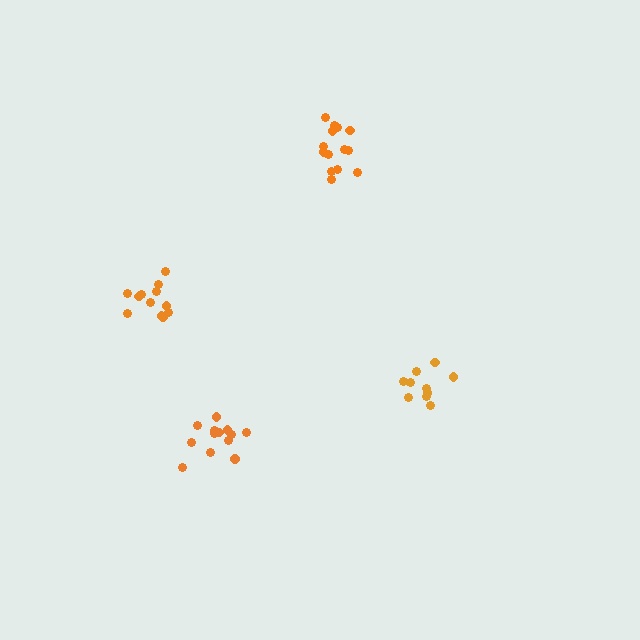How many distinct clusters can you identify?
There are 4 distinct clusters.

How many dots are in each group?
Group 1: 12 dots, Group 2: 13 dots, Group 3: 10 dots, Group 4: 14 dots (49 total).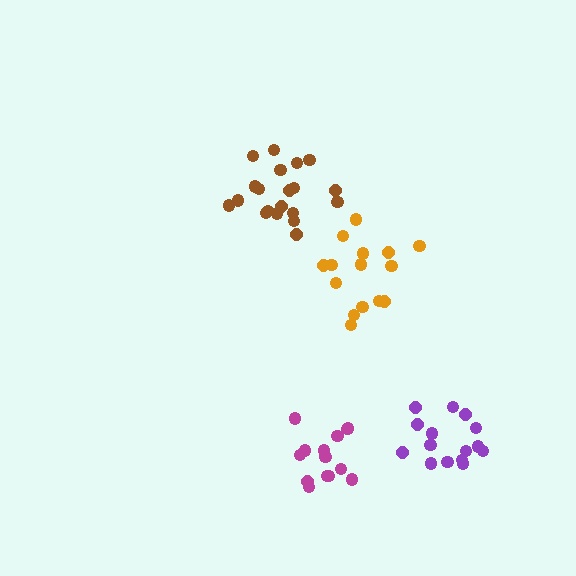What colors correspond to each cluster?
The clusters are colored: brown, orange, magenta, purple.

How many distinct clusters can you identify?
There are 4 distinct clusters.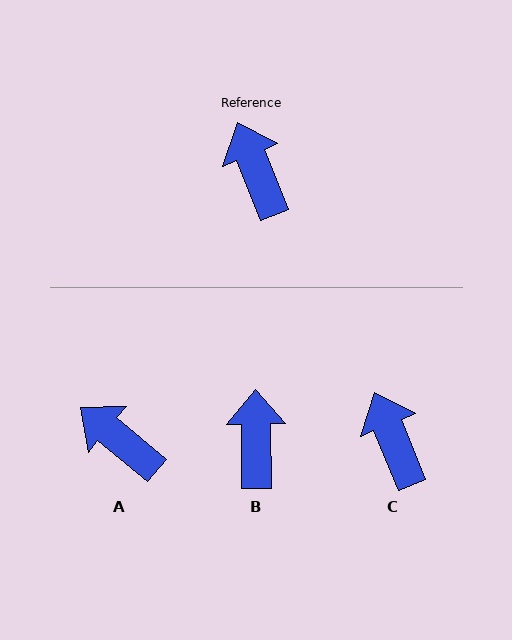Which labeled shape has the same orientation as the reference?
C.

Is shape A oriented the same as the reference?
No, it is off by about 28 degrees.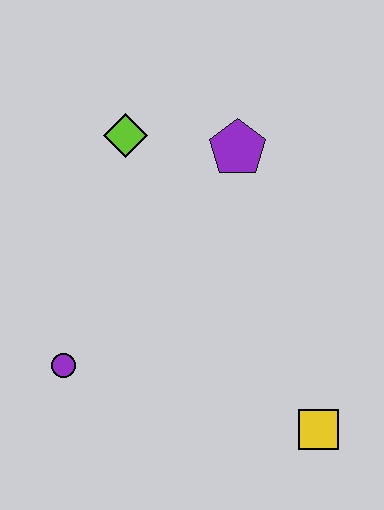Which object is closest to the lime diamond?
The purple pentagon is closest to the lime diamond.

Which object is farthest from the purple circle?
The purple pentagon is farthest from the purple circle.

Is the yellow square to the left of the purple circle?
No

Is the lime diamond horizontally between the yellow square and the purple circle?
Yes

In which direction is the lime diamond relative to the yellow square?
The lime diamond is above the yellow square.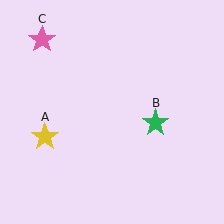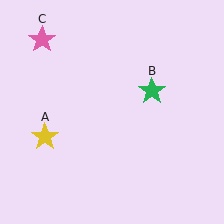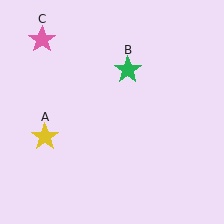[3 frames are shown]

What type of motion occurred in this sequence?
The green star (object B) rotated counterclockwise around the center of the scene.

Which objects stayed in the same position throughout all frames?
Yellow star (object A) and pink star (object C) remained stationary.